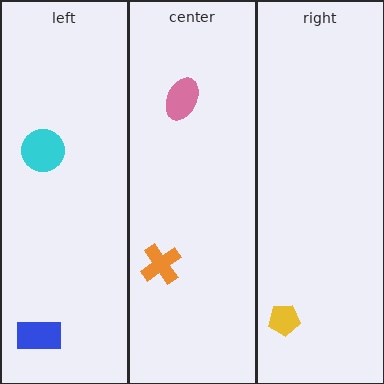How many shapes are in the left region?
2.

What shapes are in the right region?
The yellow pentagon.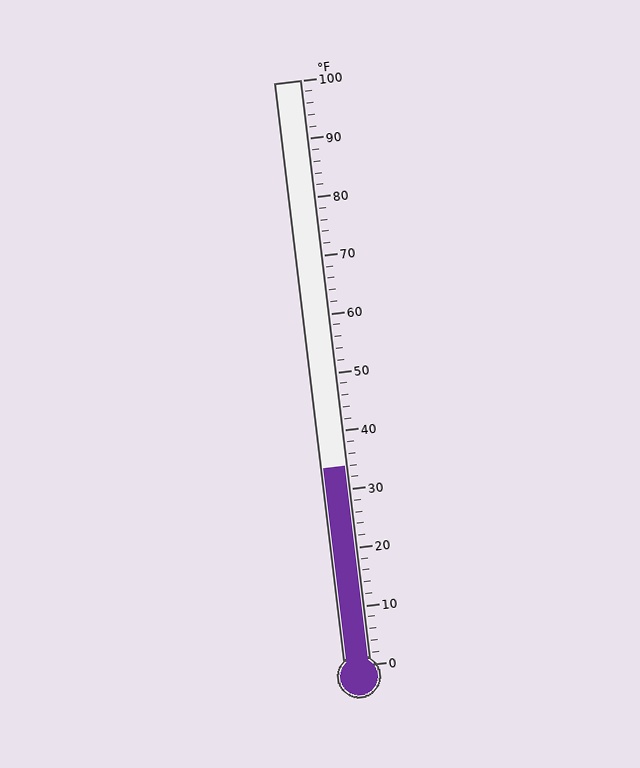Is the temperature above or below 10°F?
The temperature is above 10°F.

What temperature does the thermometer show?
The thermometer shows approximately 34°F.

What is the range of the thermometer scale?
The thermometer scale ranges from 0°F to 100°F.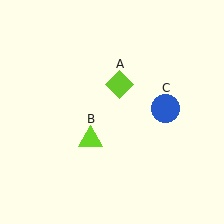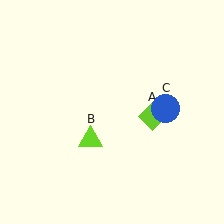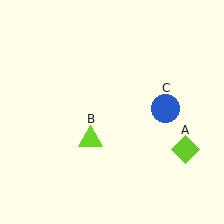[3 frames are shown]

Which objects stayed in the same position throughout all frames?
Lime triangle (object B) and blue circle (object C) remained stationary.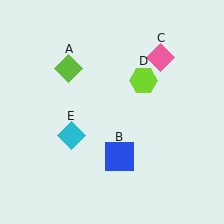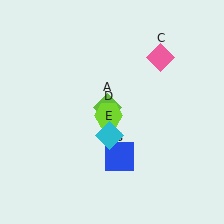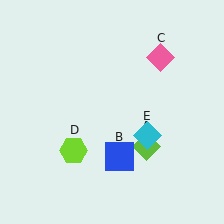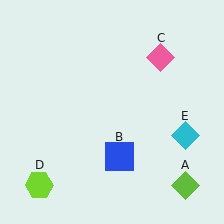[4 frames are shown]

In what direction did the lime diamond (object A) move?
The lime diamond (object A) moved down and to the right.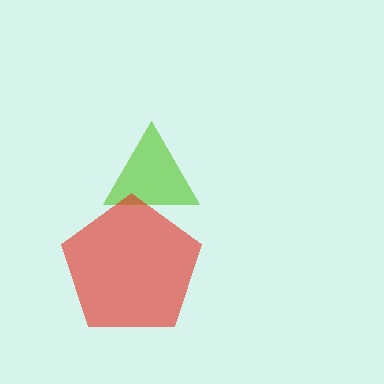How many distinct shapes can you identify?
There are 2 distinct shapes: a lime triangle, a red pentagon.